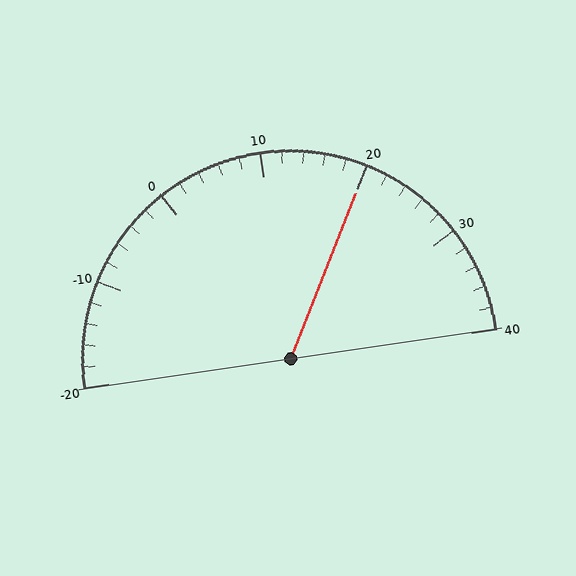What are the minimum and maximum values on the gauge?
The gauge ranges from -20 to 40.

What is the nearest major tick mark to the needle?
The nearest major tick mark is 20.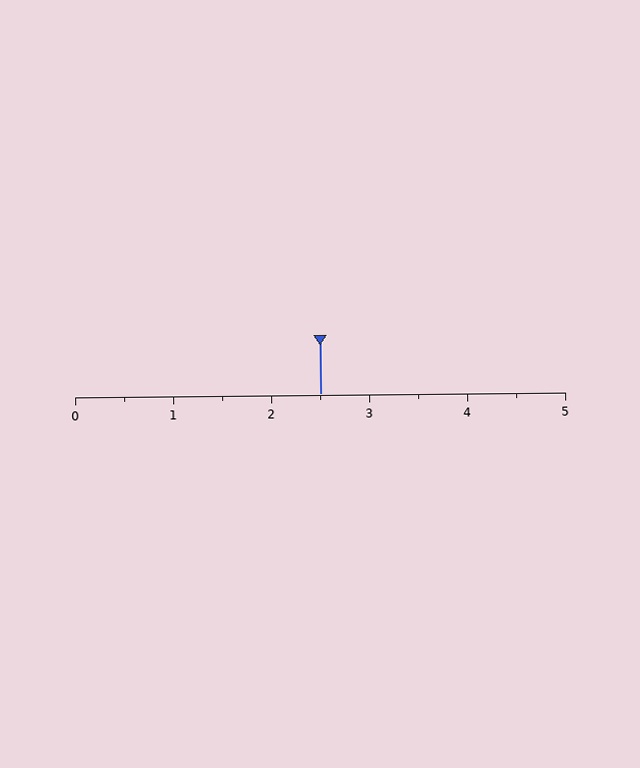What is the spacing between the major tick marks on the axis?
The major ticks are spaced 1 apart.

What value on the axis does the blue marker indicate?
The marker indicates approximately 2.5.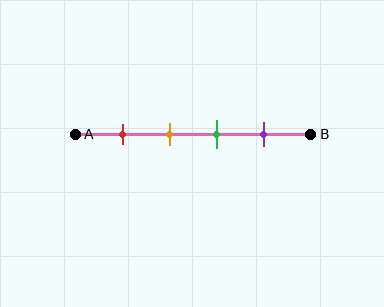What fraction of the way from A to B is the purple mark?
The purple mark is approximately 80% (0.8) of the way from A to B.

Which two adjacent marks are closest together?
The orange and green marks are the closest adjacent pair.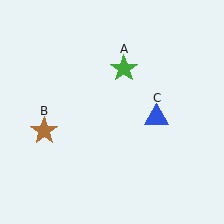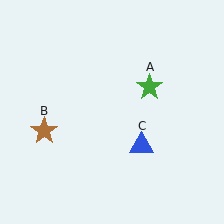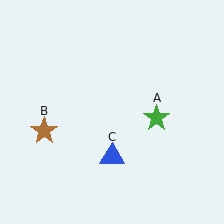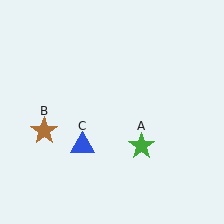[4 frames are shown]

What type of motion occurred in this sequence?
The green star (object A), blue triangle (object C) rotated clockwise around the center of the scene.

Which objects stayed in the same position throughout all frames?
Brown star (object B) remained stationary.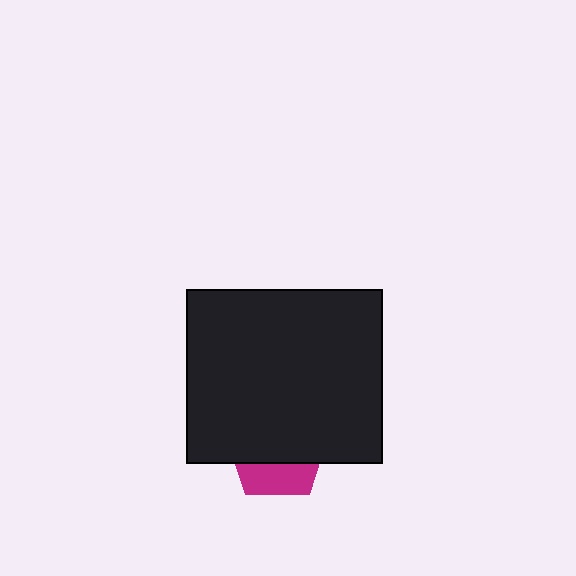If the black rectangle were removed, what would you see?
You would see the complete magenta pentagon.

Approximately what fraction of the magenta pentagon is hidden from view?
Roughly 66% of the magenta pentagon is hidden behind the black rectangle.